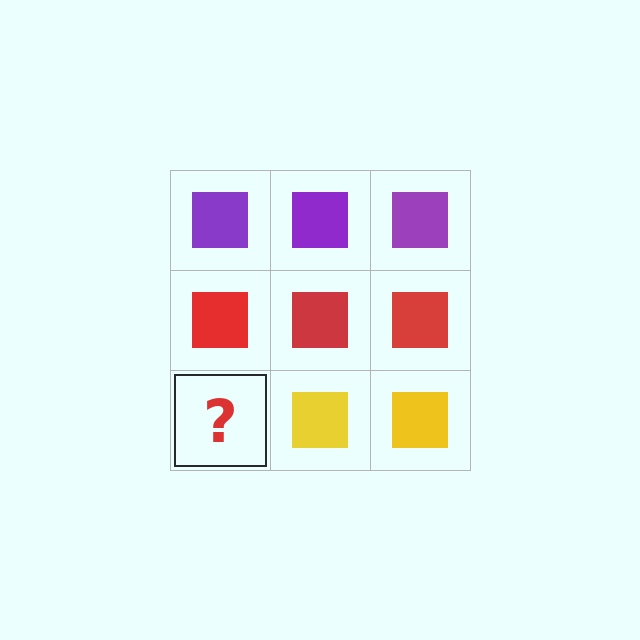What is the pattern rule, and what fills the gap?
The rule is that each row has a consistent color. The gap should be filled with a yellow square.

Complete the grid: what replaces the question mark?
The question mark should be replaced with a yellow square.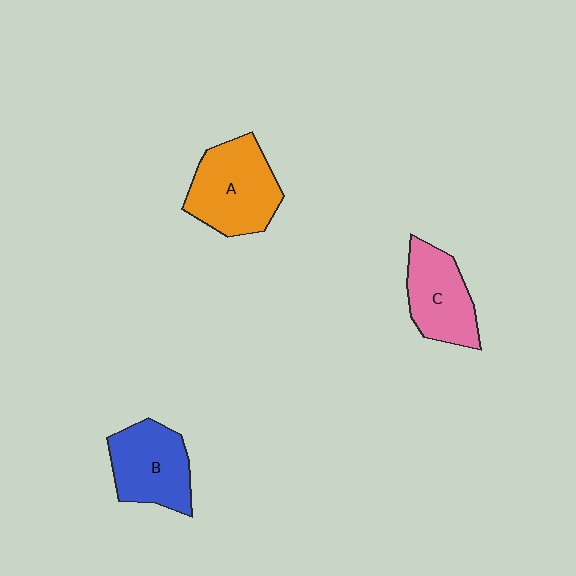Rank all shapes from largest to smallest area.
From largest to smallest: A (orange), B (blue), C (pink).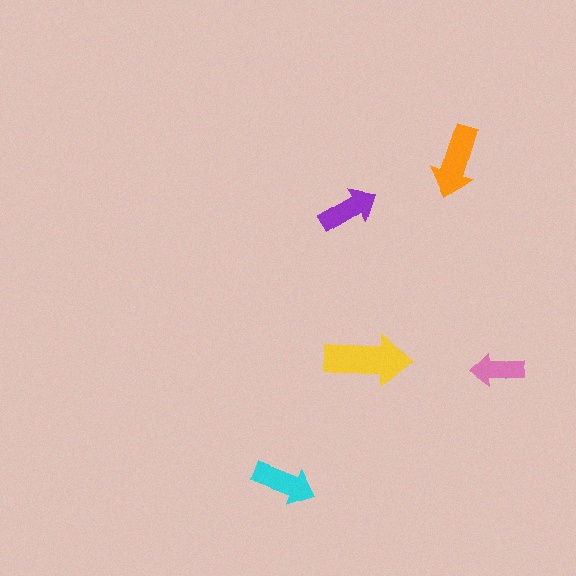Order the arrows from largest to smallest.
the yellow one, the orange one, the cyan one, the purple one, the pink one.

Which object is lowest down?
The cyan arrow is bottommost.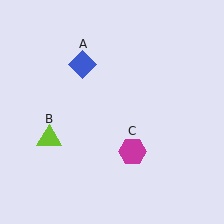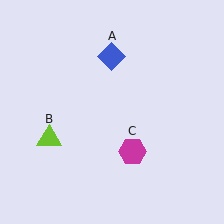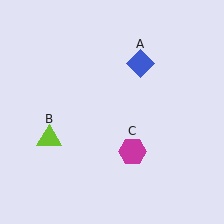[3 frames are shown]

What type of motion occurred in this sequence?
The blue diamond (object A) rotated clockwise around the center of the scene.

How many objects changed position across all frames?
1 object changed position: blue diamond (object A).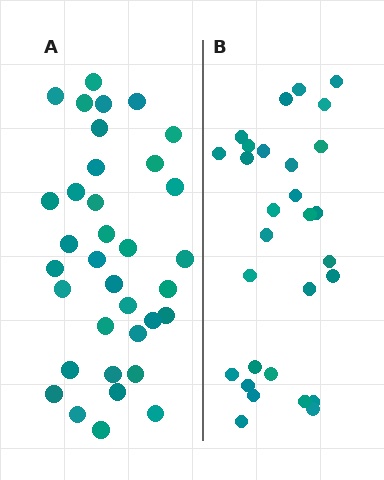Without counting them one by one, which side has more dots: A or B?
Region A (the left region) has more dots.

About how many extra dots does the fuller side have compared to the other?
Region A has about 6 more dots than region B.